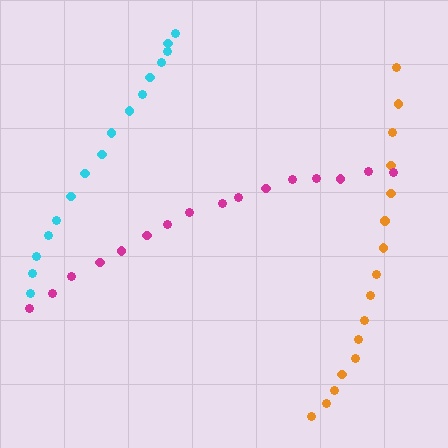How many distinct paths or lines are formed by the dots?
There are 3 distinct paths.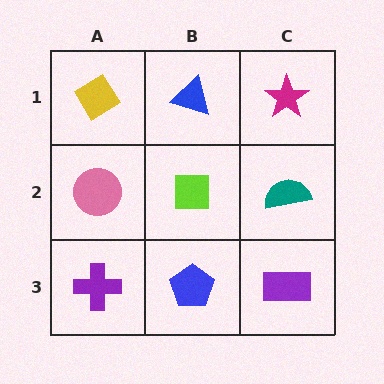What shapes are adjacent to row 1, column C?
A teal semicircle (row 2, column C), a blue triangle (row 1, column B).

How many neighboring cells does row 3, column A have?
2.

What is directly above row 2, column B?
A blue triangle.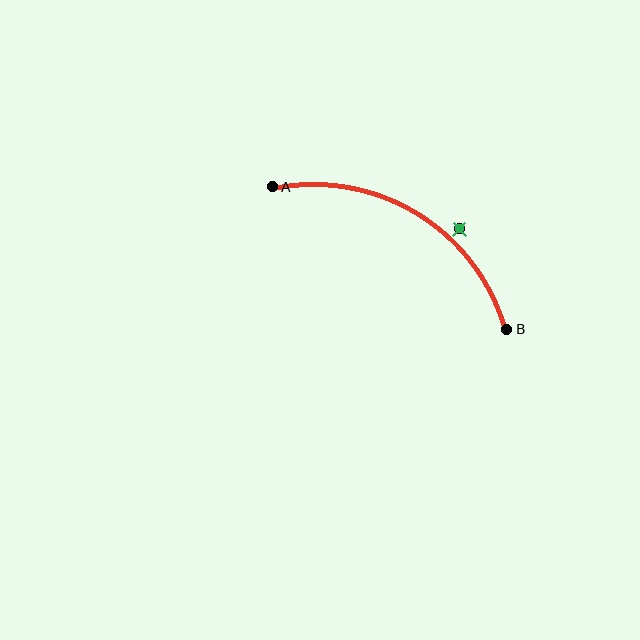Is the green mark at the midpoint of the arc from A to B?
No — the green mark does not lie on the arc at all. It sits slightly outside the curve.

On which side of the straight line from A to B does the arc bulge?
The arc bulges above the straight line connecting A and B.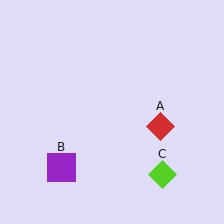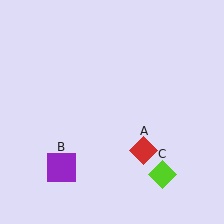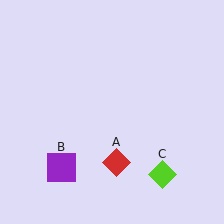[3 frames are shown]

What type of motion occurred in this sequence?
The red diamond (object A) rotated clockwise around the center of the scene.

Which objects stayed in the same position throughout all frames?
Purple square (object B) and lime diamond (object C) remained stationary.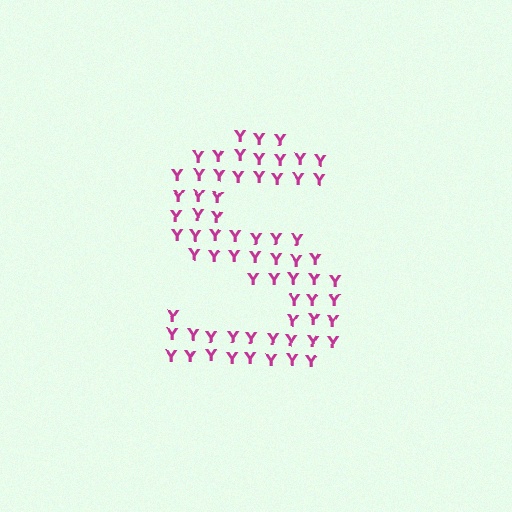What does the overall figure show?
The overall figure shows the letter S.